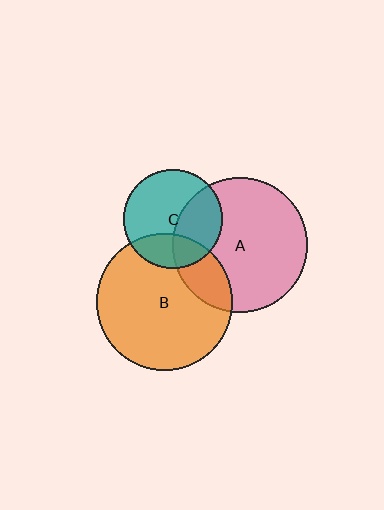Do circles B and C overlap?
Yes.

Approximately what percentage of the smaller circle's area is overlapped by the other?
Approximately 25%.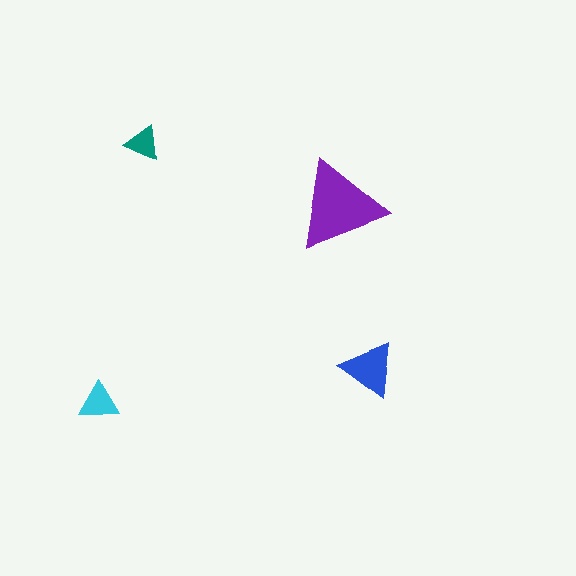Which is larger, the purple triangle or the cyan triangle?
The purple one.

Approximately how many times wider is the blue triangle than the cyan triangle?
About 1.5 times wider.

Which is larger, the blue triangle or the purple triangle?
The purple one.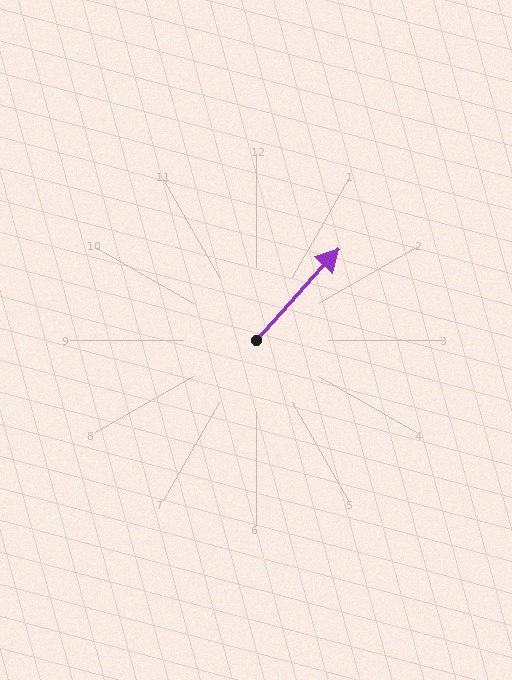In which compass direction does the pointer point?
Northeast.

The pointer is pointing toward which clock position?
Roughly 1 o'clock.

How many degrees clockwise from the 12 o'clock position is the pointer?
Approximately 42 degrees.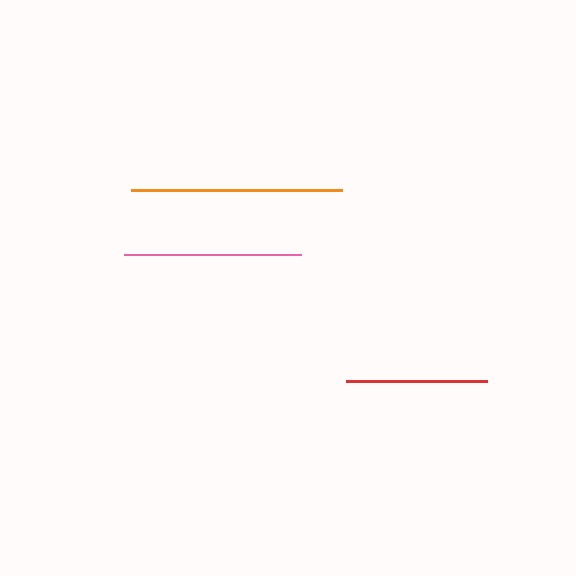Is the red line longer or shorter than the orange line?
The orange line is longer than the red line.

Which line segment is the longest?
The orange line is the longest at approximately 211 pixels.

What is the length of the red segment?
The red segment is approximately 141 pixels long.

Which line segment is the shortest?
The red line is the shortest at approximately 141 pixels.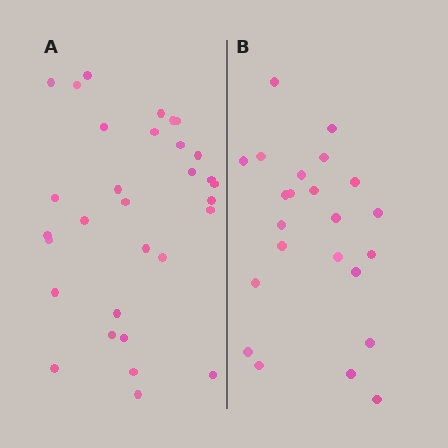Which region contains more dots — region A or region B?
Region A (the left region) has more dots.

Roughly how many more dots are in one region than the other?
Region A has roughly 8 or so more dots than region B.